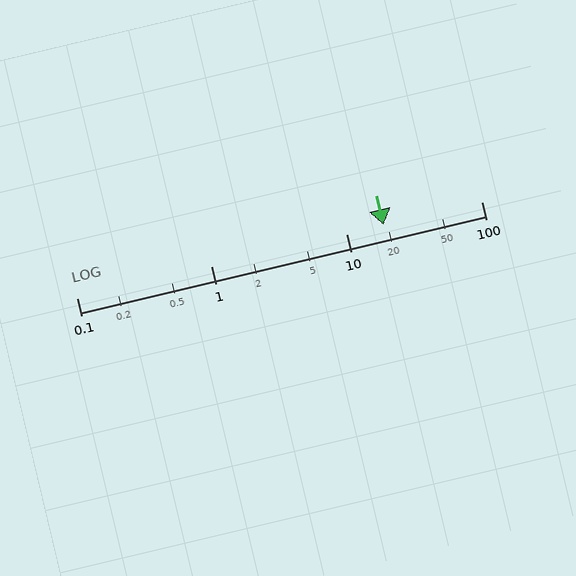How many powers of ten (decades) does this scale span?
The scale spans 3 decades, from 0.1 to 100.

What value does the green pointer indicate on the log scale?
The pointer indicates approximately 19.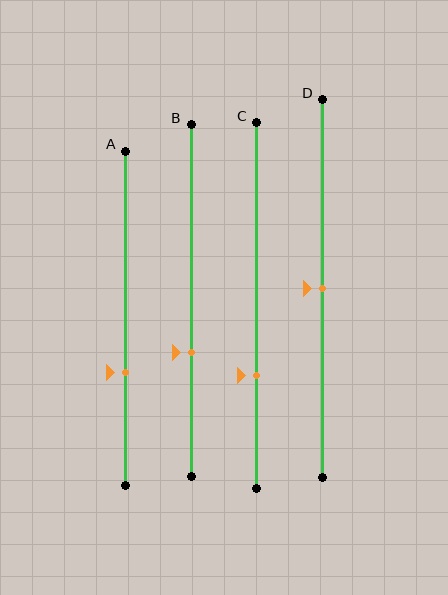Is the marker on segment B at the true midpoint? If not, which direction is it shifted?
No, the marker on segment B is shifted downward by about 15% of the segment length.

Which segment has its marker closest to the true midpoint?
Segment D has its marker closest to the true midpoint.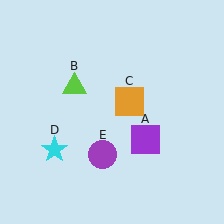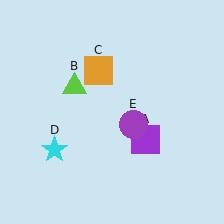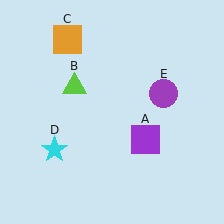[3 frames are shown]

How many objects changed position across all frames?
2 objects changed position: orange square (object C), purple circle (object E).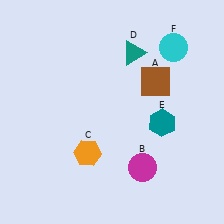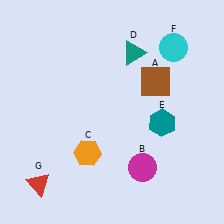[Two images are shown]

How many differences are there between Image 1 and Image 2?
There is 1 difference between the two images.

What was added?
A red triangle (G) was added in Image 2.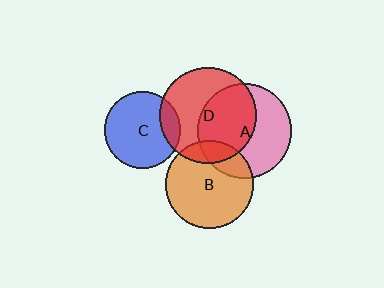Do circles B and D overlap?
Yes.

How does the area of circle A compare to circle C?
Approximately 1.5 times.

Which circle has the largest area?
Circle D (red).